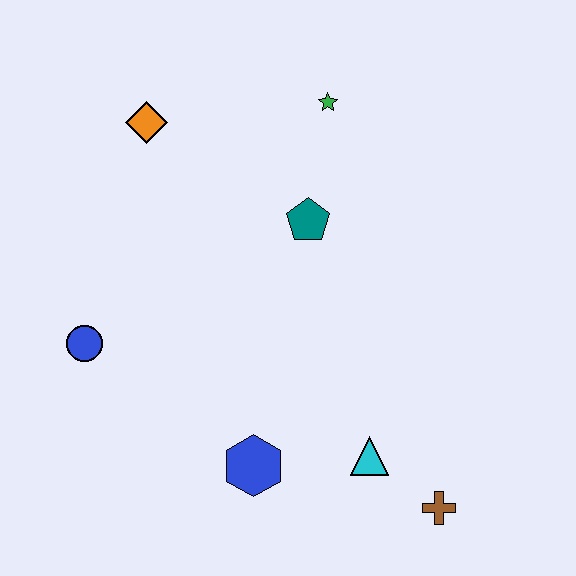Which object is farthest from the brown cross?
The orange diamond is farthest from the brown cross.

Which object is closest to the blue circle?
The blue hexagon is closest to the blue circle.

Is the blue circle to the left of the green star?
Yes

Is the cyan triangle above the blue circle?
No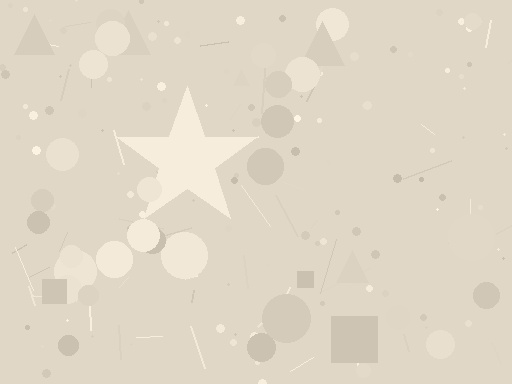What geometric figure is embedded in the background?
A star is embedded in the background.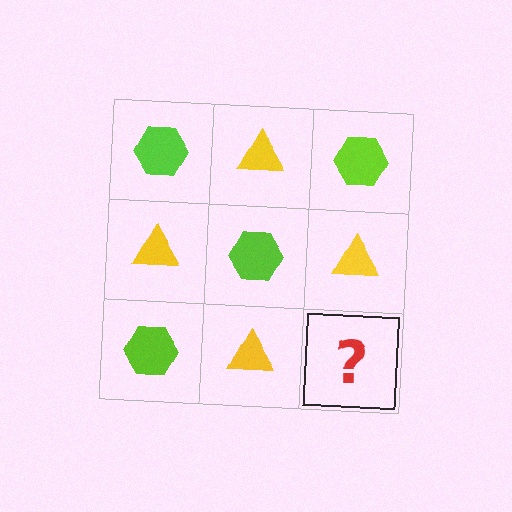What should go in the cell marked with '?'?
The missing cell should contain a lime hexagon.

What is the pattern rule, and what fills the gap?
The rule is that it alternates lime hexagon and yellow triangle in a checkerboard pattern. The gap should be filled with a lime hexagon.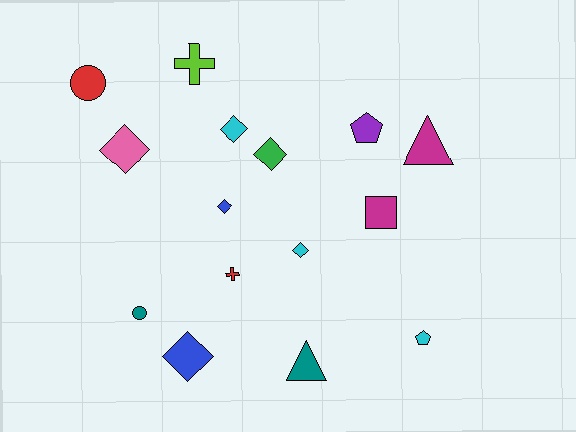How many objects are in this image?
There are 15 objects.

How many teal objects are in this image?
There are 2 teal objects.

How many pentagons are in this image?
There are 2 pentagons.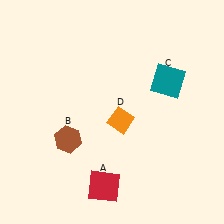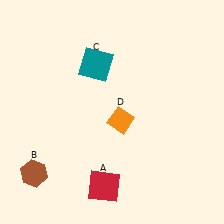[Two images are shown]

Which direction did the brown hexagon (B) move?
The brown hexagon (B) moved left.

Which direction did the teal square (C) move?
The teal square (C) moved left.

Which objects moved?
The objects that moved are: the brown hexagon (B), the teal square (C).